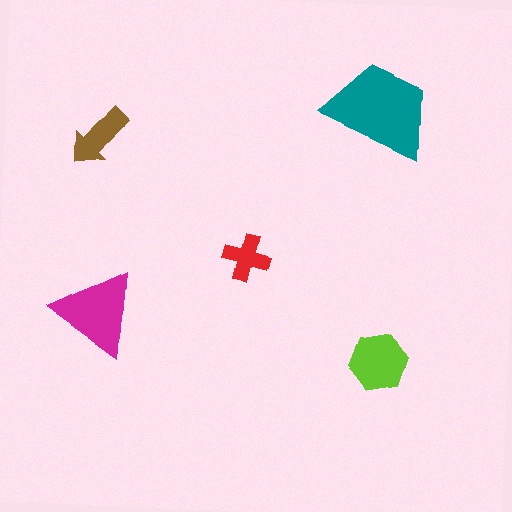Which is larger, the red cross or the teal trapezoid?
The teal trapezoid.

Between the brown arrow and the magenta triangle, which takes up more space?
The magenta triangle.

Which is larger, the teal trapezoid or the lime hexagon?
The teal trapezoid.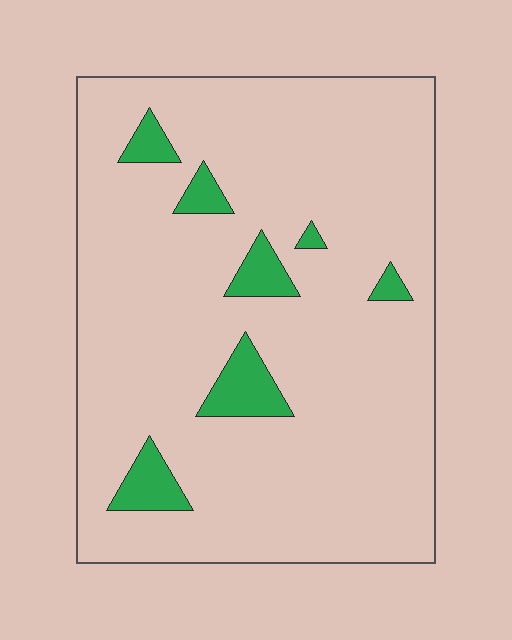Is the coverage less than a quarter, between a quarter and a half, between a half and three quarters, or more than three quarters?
Less than a quarter.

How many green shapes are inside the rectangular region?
7.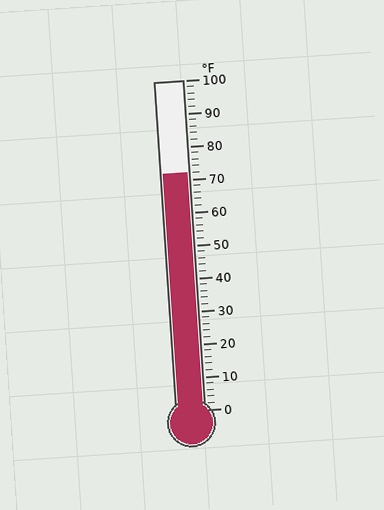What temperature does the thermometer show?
The thermometer shows approximately 72°F.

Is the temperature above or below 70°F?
The temperature is above 70°F.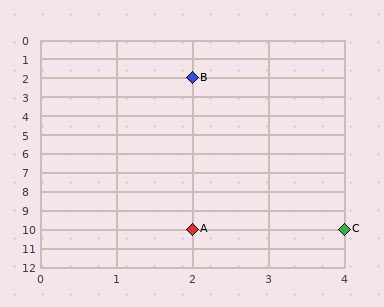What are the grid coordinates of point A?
Point A is at grid coordinates (2, 10).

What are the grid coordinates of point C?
Point C is at grid coordinates (4, 10).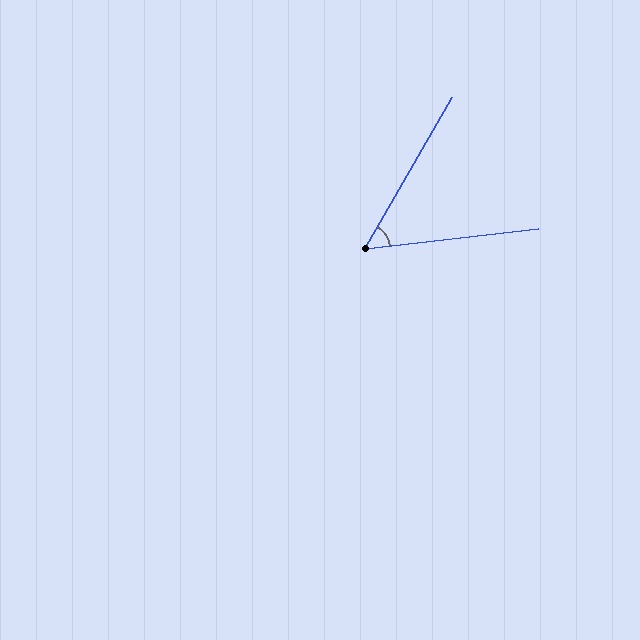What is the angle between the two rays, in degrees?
Approximately 53 degrees.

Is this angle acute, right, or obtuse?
It is acute.